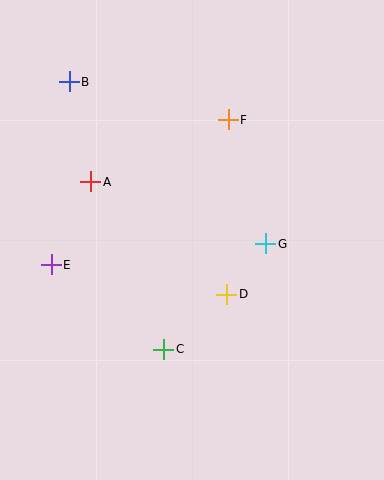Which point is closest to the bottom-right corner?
Point D is closest to the bottom-right corner.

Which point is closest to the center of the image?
Point D at (227, 294) is closest to the center.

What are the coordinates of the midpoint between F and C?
The midpoint between F and C is at (196, 234).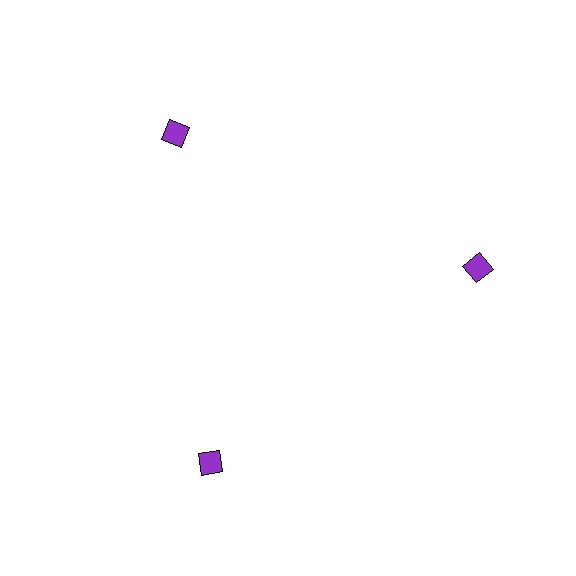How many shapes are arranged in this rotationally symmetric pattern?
There are 3 shapes, arranged in 3 groups of 1.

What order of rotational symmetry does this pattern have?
This pattern has 3-fold rotational symmetry.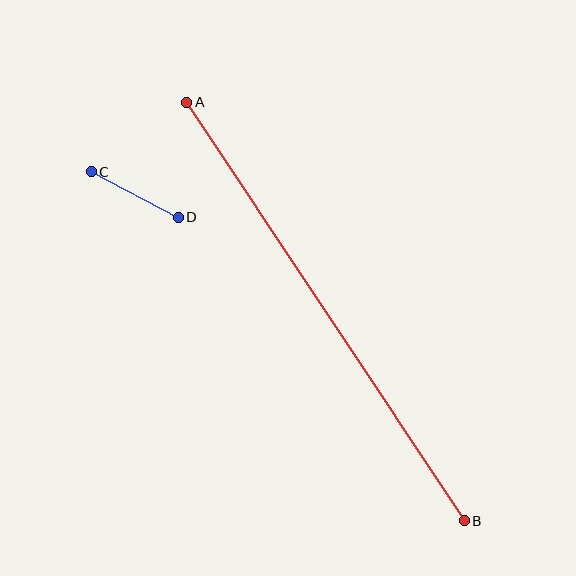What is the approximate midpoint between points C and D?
The midpoint is at approximately (135, 195) pixels.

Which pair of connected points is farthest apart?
Points A and B are farthest apart.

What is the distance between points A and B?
The distance is approximately 502 pixels.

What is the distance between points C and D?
The distance is approximately 98 pixels.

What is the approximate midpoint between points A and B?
The midpoint is at approximately (325, 311) pixels.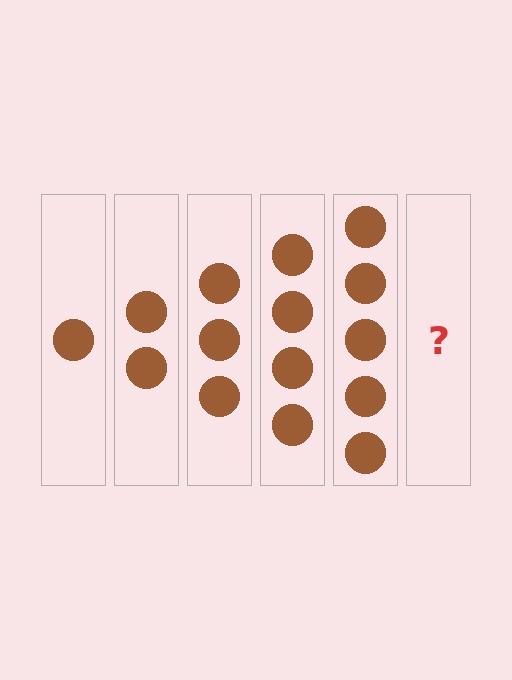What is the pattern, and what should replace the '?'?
The pattern is that each step adds one more circle. The '?' should be 6 circles.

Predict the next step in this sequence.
The next step is 6 circles.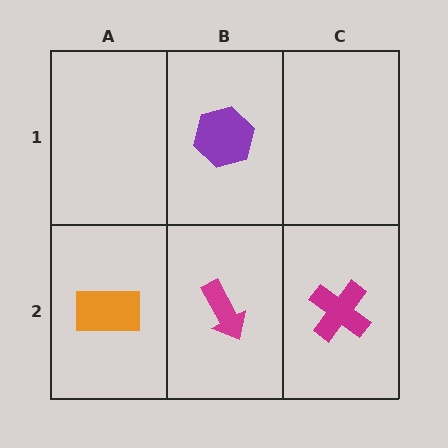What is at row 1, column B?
A purple hexagon.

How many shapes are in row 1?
1 shape.